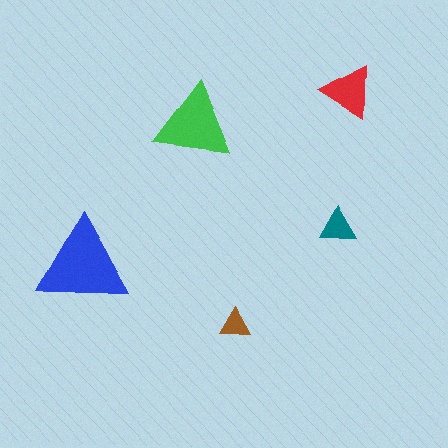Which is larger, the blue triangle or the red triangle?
The blue one.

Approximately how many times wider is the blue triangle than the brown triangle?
About 3 times wider.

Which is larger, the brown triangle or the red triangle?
The red one.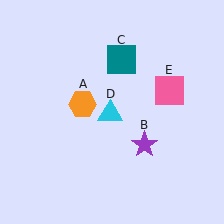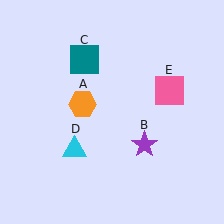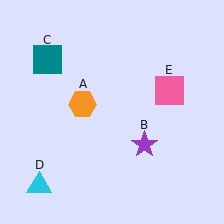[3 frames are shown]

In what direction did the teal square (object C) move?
The teal square (object C) moved left.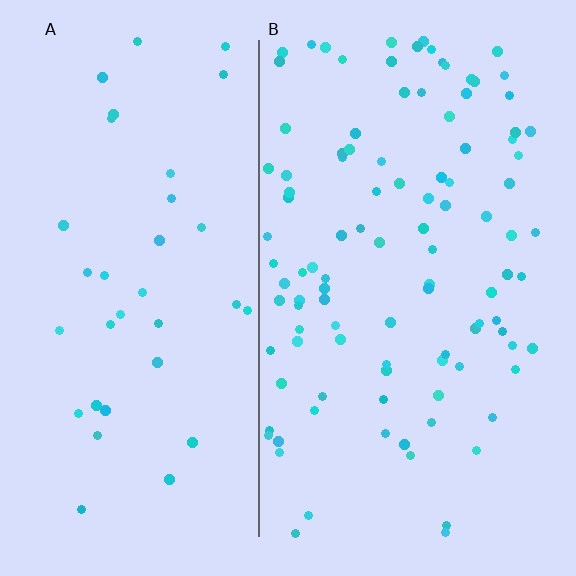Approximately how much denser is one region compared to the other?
Approximately 2.9× — region B over region A.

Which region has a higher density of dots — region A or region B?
B (the right).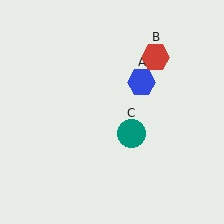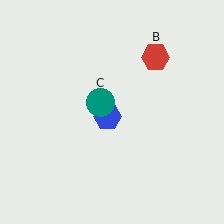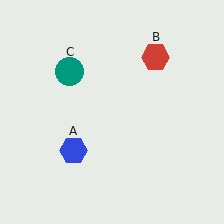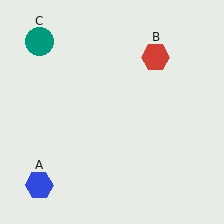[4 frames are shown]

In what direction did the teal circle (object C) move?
The teal circle (object C) moved up and to the left.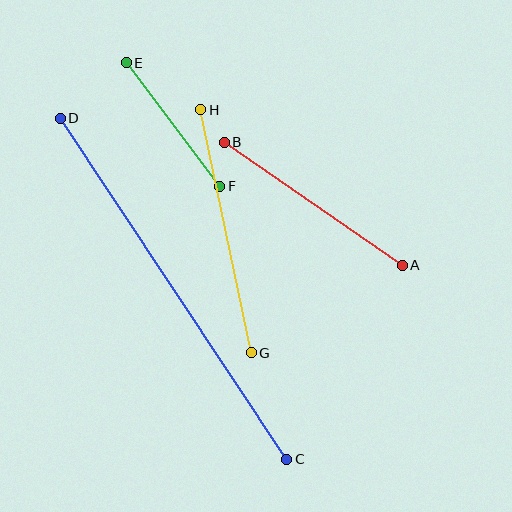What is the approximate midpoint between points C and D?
The midpoint is at approximately (174, 289) pixels.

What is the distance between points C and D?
The distance is approximately 409 pixels.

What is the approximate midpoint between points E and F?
The midpoint is at approximately (173, 124) pixels.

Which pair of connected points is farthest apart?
Points C and D are farthest apart.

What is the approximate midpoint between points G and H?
The midpoint is at approximately (226, 231) pixels.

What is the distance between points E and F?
The distance is approximately 155 pixels.